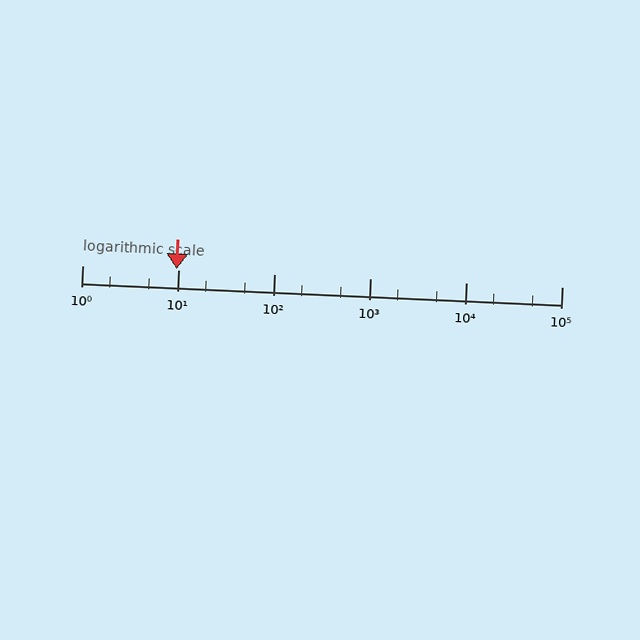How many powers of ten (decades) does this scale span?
The scale spans 5 decades, from 1 to 100000.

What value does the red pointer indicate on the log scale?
The pointer indicates approximately 9.7.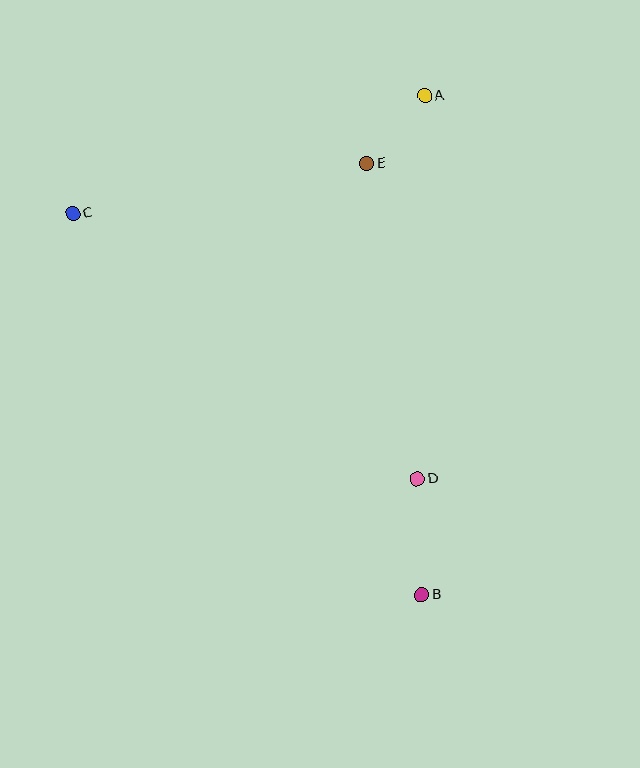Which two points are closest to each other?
Points A and E are closest to each other.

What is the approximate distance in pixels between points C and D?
The distance between C and D is approximately 435 pixels.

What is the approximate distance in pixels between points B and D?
The distance between B and D is approximately 116 pixels.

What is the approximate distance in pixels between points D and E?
The distance between D and E is approximately 320 pixels.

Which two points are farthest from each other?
Points B and C are farthest from each other.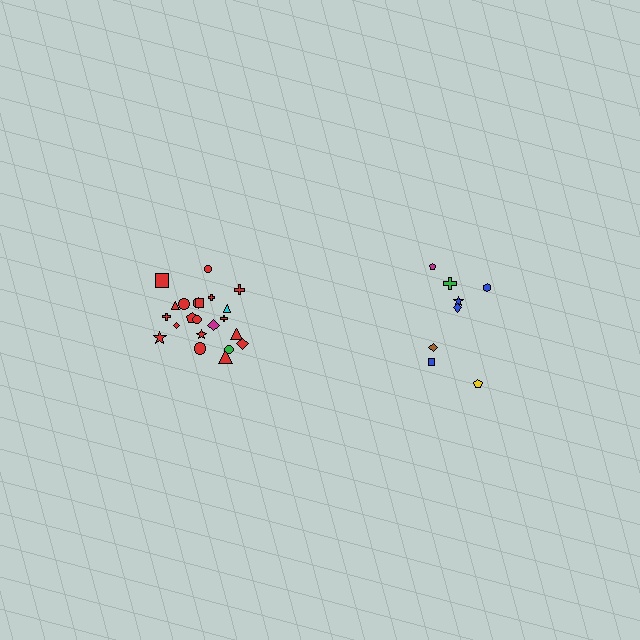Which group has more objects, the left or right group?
The left group.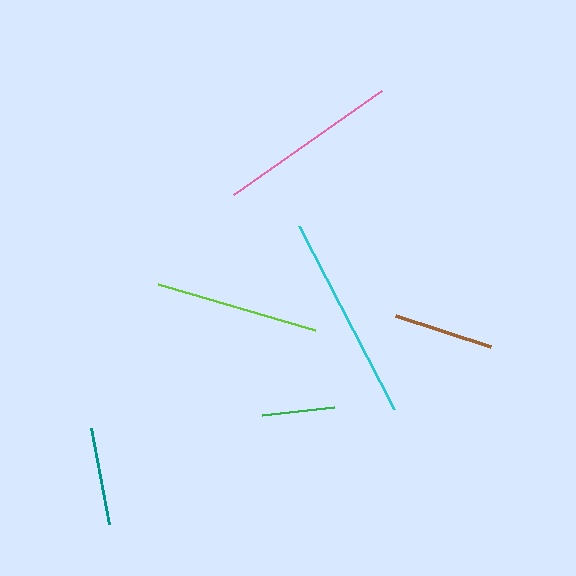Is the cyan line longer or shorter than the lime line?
The cyan line is longer than the lime line.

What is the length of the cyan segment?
The cyan segment is approximately 206 pixels long.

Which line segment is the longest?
The cyan line is the longest at approximately 206 pixels.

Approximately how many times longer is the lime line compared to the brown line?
The lime line is approximately 1.6 times the length of the brown line.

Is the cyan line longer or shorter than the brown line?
The cyan line is longer than the brown line.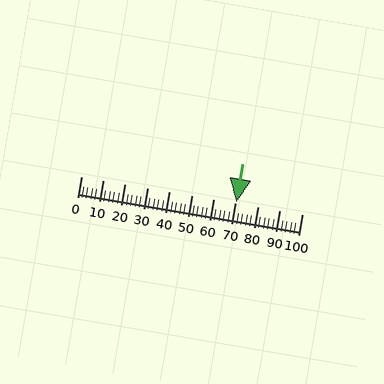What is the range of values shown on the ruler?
The ruler shows values from 0 to 100.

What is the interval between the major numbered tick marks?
The major tick marks are spaced 10 units apart.